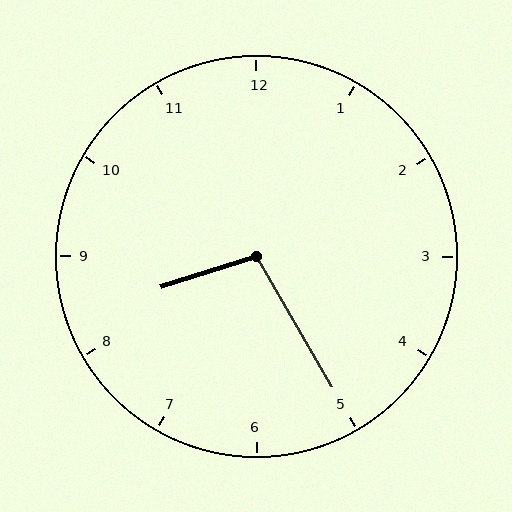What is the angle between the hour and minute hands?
Approximately 102 degrees.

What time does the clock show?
8:25.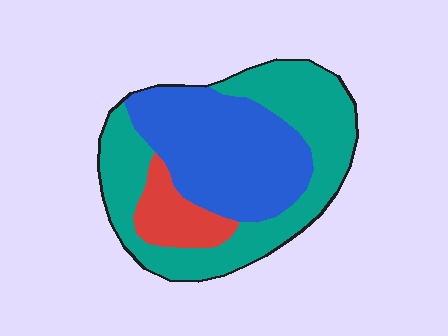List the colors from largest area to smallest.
From largest to smallest: teal, blue, red.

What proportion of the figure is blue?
Blue covers around 40% of the figure.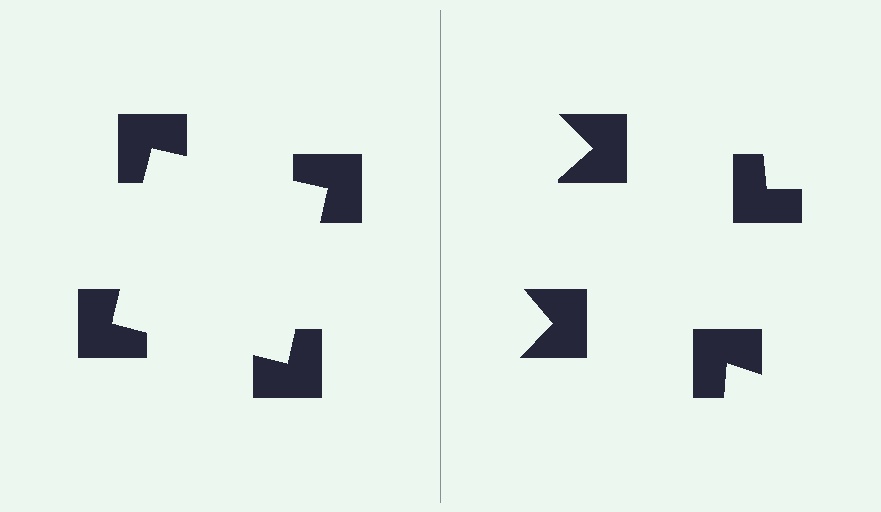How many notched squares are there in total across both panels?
8 — 4 on each side.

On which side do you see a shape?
An illusory square appears on the left side. On the right side the wedge cuts are rotated, so no coherent shape forms.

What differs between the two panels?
The notched squares are positioned identically on both sides; only the wedge orientations differ. On the left they align to a square; on the right they are misaligned.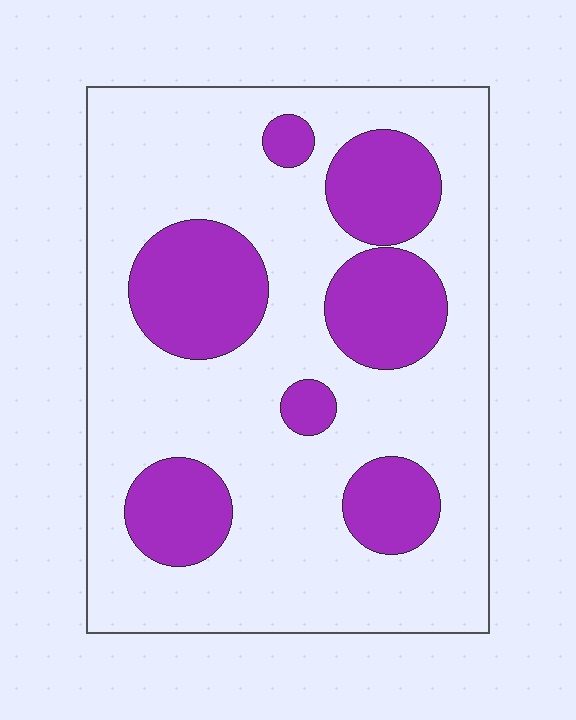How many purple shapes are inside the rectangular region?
7.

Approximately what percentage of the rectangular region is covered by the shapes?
Approximately 25%.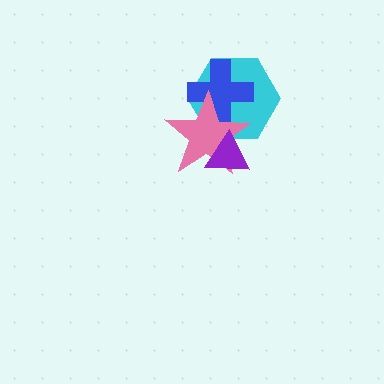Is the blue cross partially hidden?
Yes, it is partially covered by another shape.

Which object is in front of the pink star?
The purple triangle is in front of the pink star.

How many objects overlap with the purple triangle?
2 objects overlap with the purple triangle.